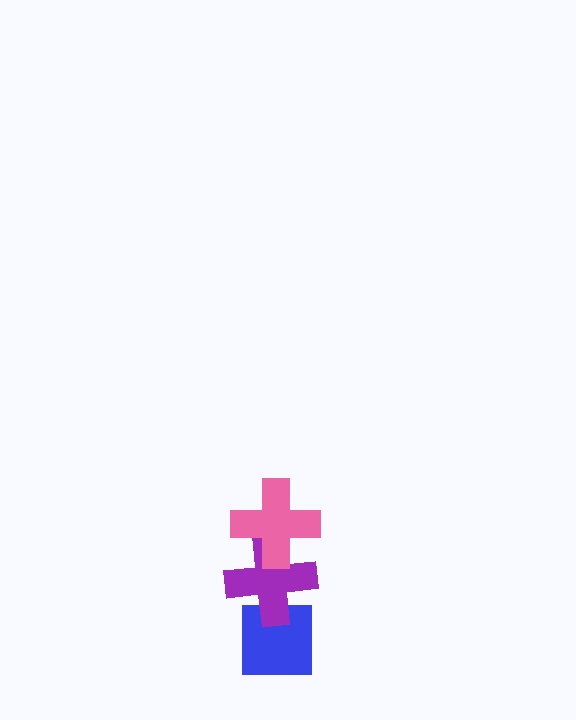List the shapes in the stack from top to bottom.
From top to bottom: the pink cross, the purple cross, the blue square.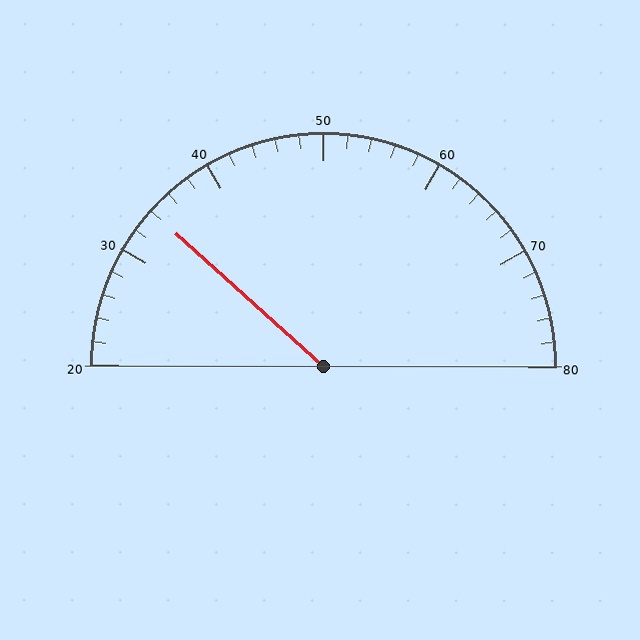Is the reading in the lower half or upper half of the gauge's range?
The reading is in the lower half of the range (20 to 80).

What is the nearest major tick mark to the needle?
The nearest major tick mark is 30.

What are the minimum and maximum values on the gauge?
The gauge ranges from 20 to 80.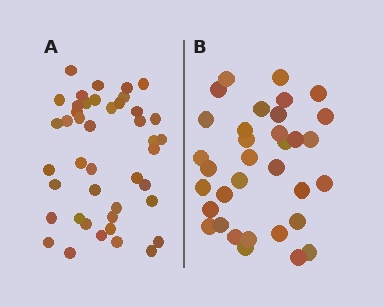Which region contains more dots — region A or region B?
Region A (the left region) has more dots.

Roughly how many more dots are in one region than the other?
Region A has roughly 8 or so more dots than region B.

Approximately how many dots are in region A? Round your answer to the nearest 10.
About 40 dots. (The exact count is 43, which rounds to 40.)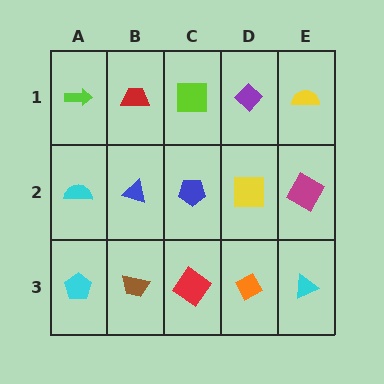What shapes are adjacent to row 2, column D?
A purple diamond (row 1, column D), an orange diamond (row 3, column D), a blue pentagon (row 2, column C), a magenta square (row 2, column E).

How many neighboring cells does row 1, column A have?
2.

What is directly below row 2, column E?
A cyan triangle.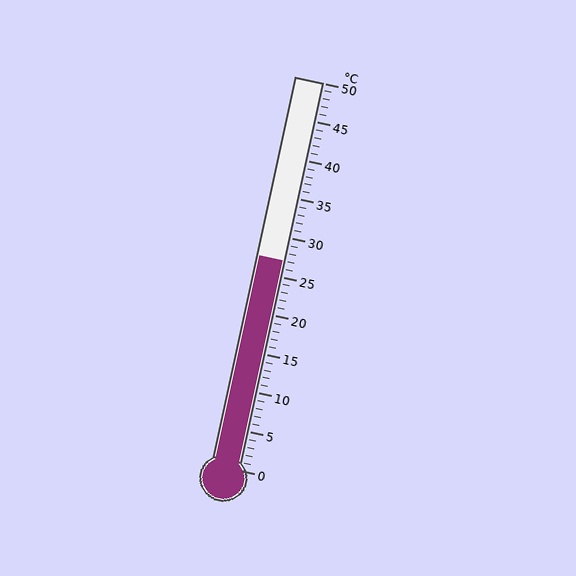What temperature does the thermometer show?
The thermometer shows approximately 27°C.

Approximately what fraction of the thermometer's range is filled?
The thermometer is filled to approximately 55% of its range.